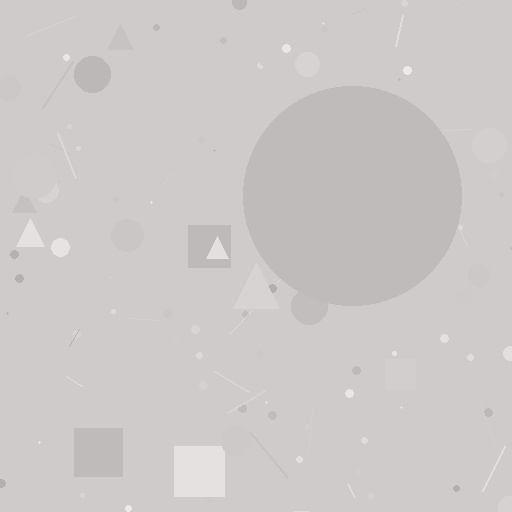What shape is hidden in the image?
A circle is hidden in the image.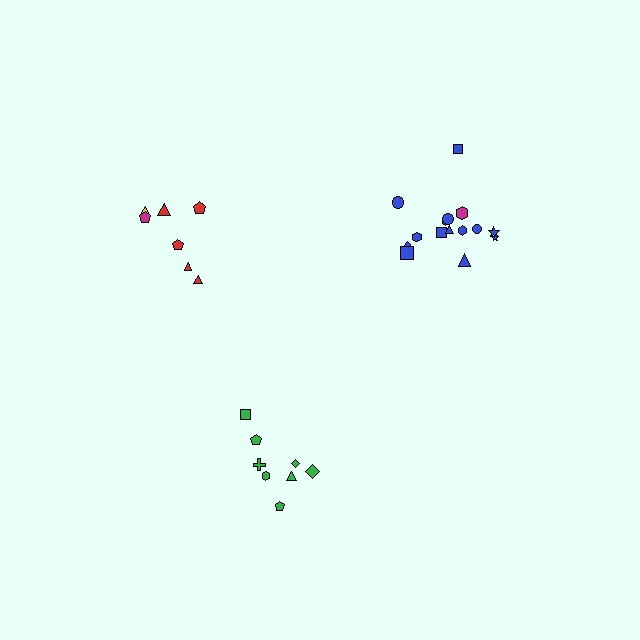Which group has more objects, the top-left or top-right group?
The top-right group.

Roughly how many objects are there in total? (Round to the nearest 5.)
Roughly 30 objects in total.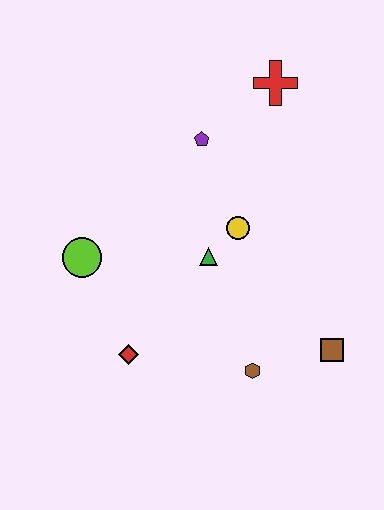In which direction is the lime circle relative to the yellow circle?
The lime circle is to the left of the yellow circle.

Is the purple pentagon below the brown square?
No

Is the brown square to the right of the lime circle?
Yes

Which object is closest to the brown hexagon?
The brown square is closest to the brown hexagon.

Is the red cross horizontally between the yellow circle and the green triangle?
No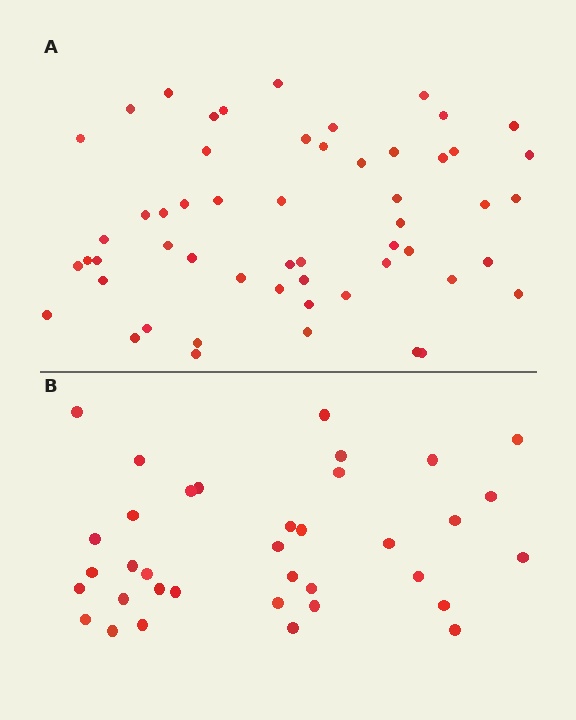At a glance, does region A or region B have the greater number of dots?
Region A (the top region) has more dots.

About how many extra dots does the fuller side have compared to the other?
Region A has approximately 20 more dots than region B.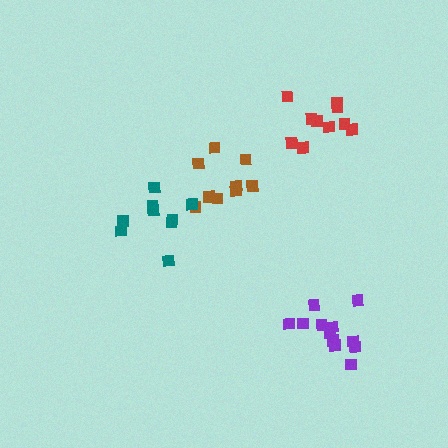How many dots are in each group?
Group 1: 12 dots, Group 2: 10 dots, Group 3: 9 dots, Group 4: 9 dots (40 total).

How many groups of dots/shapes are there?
There are 4 groups.